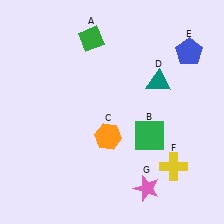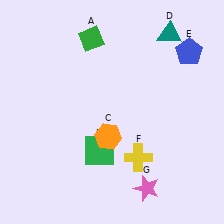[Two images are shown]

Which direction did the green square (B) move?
The green square (B) moved left.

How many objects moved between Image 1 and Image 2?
3 objects moved between the two images.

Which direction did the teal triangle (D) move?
The teal triangle (D) moved up.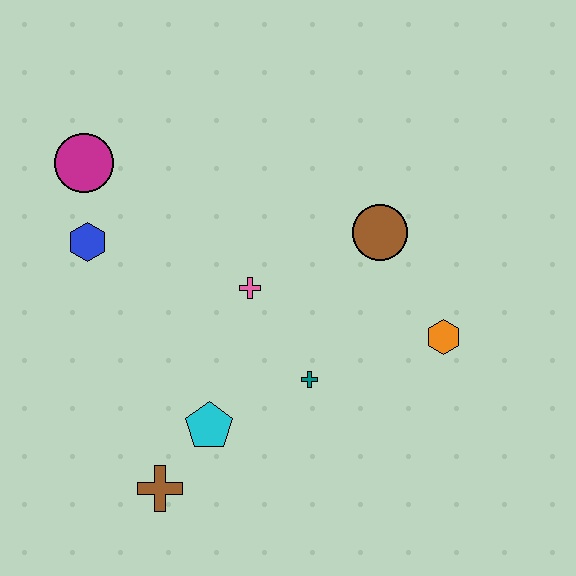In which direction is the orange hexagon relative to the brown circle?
The orange hexagon is below the brown circle.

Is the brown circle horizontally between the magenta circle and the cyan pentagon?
No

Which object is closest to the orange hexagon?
The brown circle is closest to the orange hexagon.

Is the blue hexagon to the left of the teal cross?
Yes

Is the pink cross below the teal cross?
No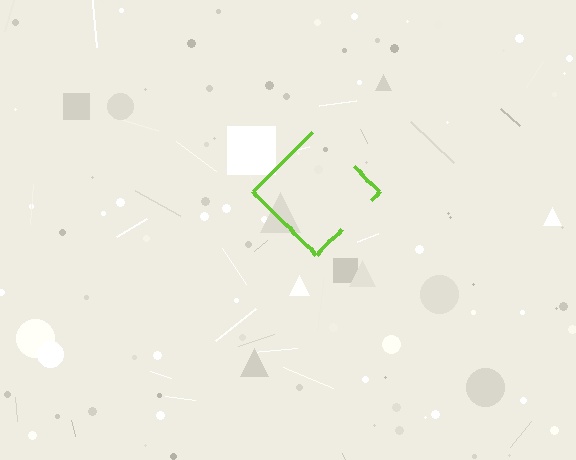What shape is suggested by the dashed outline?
The dashed outline suggests a diamond.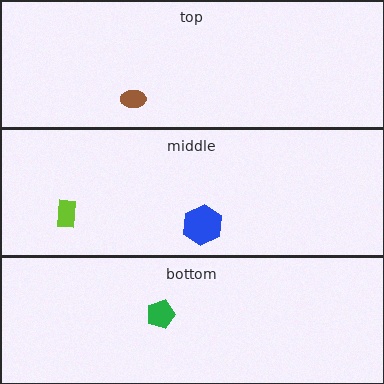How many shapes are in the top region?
1.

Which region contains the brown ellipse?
The top region.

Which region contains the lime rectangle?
The middle region.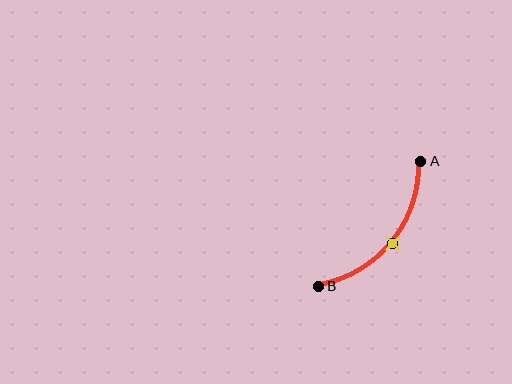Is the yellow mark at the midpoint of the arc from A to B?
Yes. The yellow mark lies on the arc at equal arc-length from both A and B — it is the arc midpoint.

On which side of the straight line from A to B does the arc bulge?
The arc bulges below and to the right of the straight line connecting A and B.